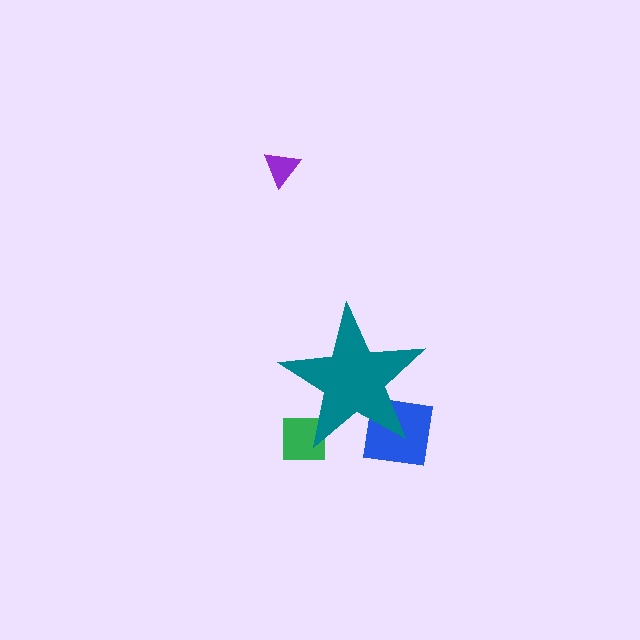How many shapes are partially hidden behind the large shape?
2 shapes are partially hidden.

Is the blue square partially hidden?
Yes, the blue square is partially hidden behind the teal star.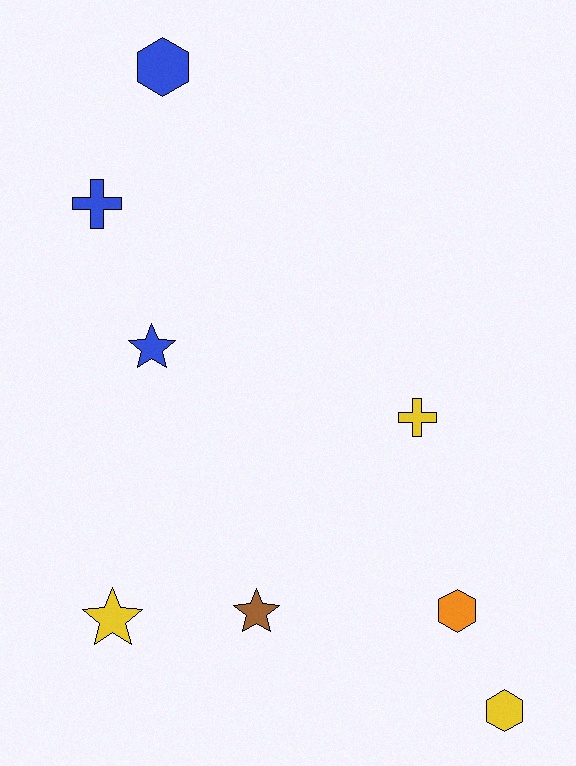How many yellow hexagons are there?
There is 1 yellow hexagon.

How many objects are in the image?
There are 8 objects.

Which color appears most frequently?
Yellow, with 3 objects.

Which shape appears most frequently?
Star, with 3 objects.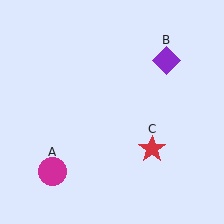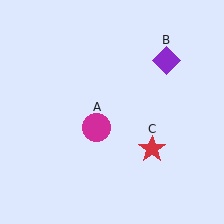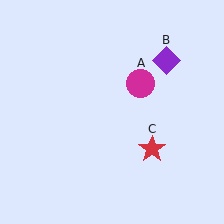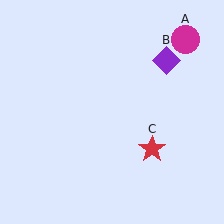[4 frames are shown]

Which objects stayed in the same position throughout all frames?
Purple diamond (object B) and red star (object C) remained stationary.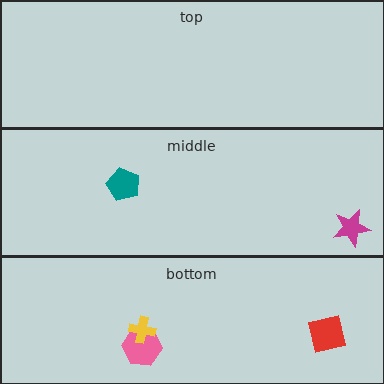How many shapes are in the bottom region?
3.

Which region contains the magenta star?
The middle region.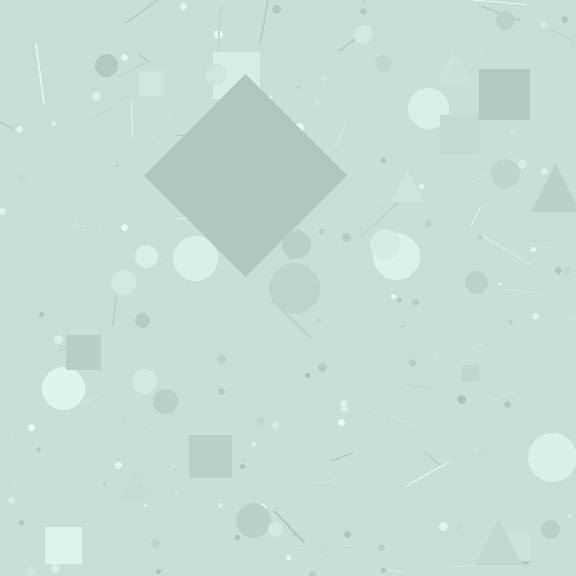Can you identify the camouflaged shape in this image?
The camouflaged shape is a diamond.